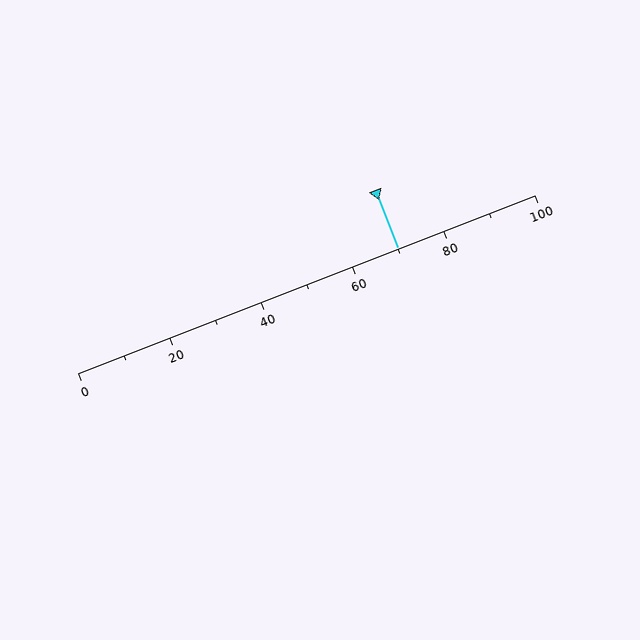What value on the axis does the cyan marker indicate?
The marker indicates approximately 70.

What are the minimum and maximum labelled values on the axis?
The axis runs from 0 to 100.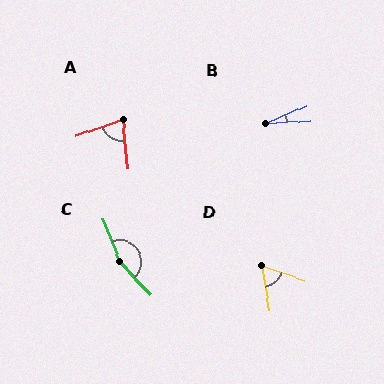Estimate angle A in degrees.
Approximately 76 degrees.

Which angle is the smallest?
B, at approximately 21 degrees.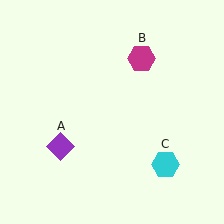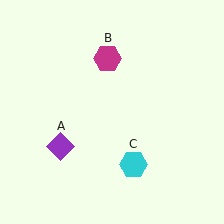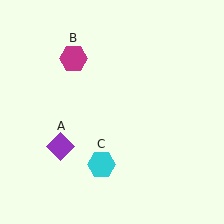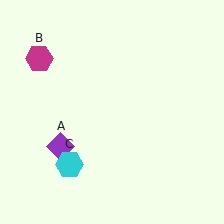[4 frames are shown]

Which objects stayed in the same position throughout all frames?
Purple diamond (object A) remained stationary.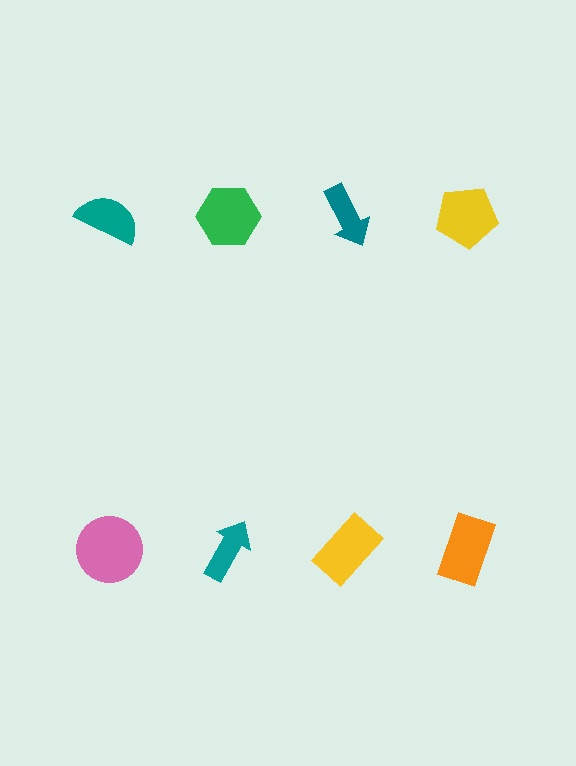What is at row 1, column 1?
A teal semicircle.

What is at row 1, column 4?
A yellow pentagon.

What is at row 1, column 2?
A green hexagon.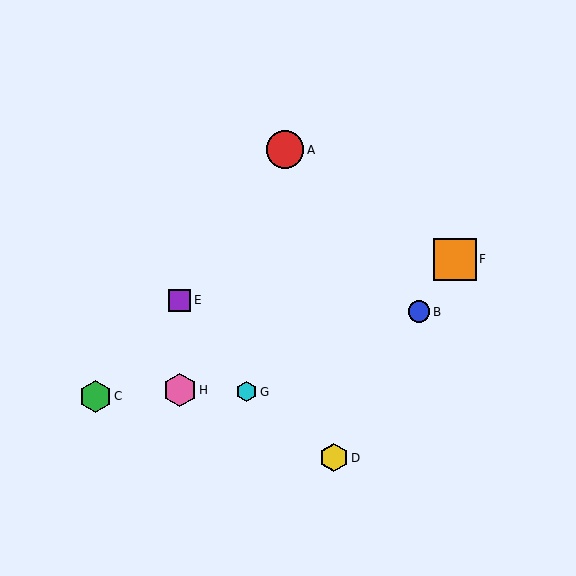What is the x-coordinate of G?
Object G is at x≈247.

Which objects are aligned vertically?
Objects E, H are aligned vertically.